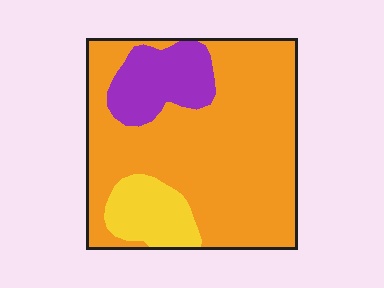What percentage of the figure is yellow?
Yellow takes up about one eighth (1/8) of the figure.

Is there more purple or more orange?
Orange.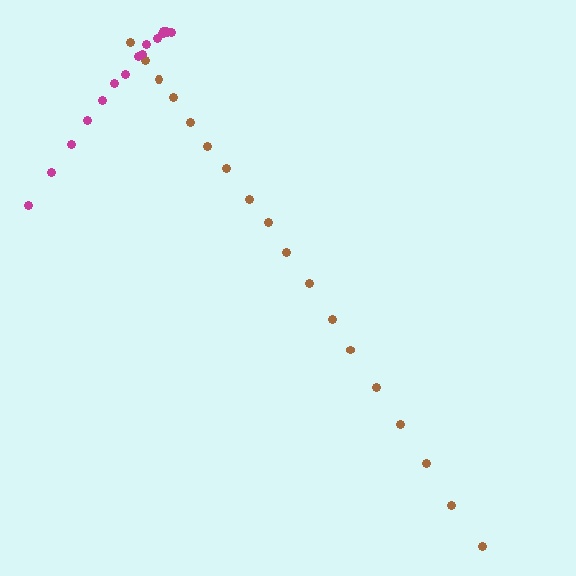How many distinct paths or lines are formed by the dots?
There are 2 distinct paths.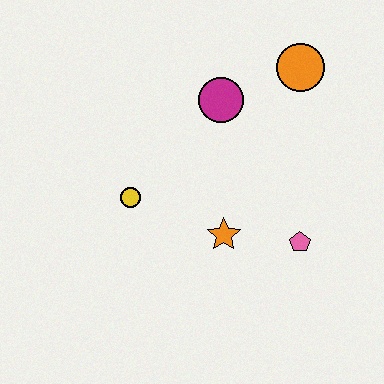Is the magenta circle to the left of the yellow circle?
No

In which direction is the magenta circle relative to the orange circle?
The magenta circle is to the left of the orange circle.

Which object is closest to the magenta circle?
The orange circle is closest to the magenta circle.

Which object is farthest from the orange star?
The orange circle is farthest from the orange star.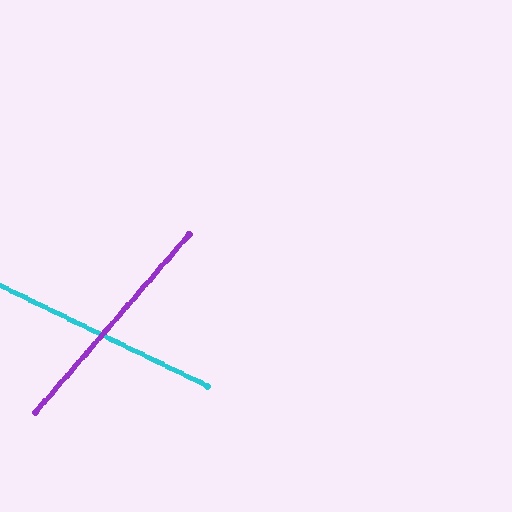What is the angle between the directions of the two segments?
Approximately 75 degrees.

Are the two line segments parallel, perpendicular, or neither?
Neither parallel nor perpendicular — they differ by about 75°.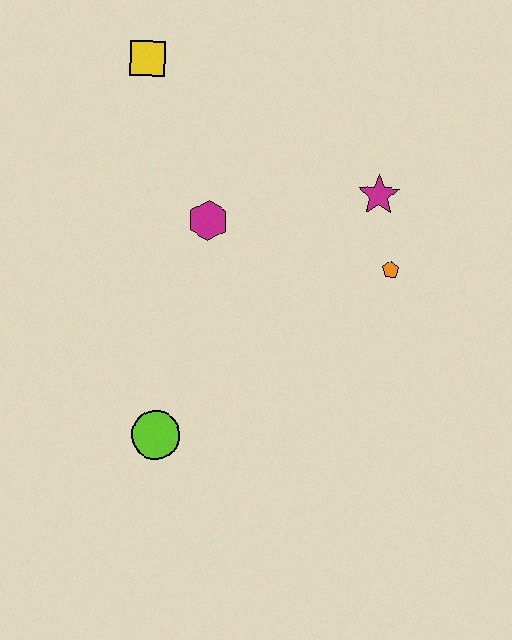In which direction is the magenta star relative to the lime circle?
The magenta star is above the lime circle.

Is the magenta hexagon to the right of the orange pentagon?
No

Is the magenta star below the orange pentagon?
No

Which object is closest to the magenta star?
The orange pentagon is closest to the magenta star.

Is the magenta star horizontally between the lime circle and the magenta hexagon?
No